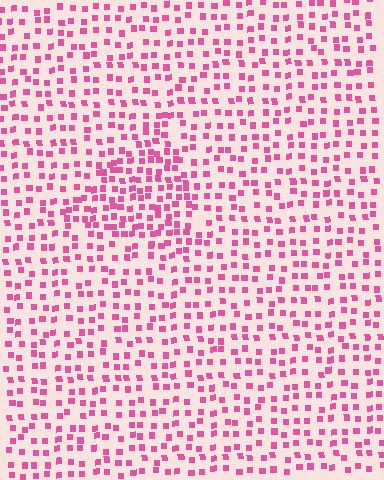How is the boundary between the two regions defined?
The boundary is defined by a change in element density (approximately 1.7x ratio). All elements are the same color, size, and shape.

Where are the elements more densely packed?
The elements are more densely packed inside the triangle boundary.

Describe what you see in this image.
The image contains small pink elements arranged at two different densities. A triangle-shaped region is visible where the elements are more densely packed than the surrounding area.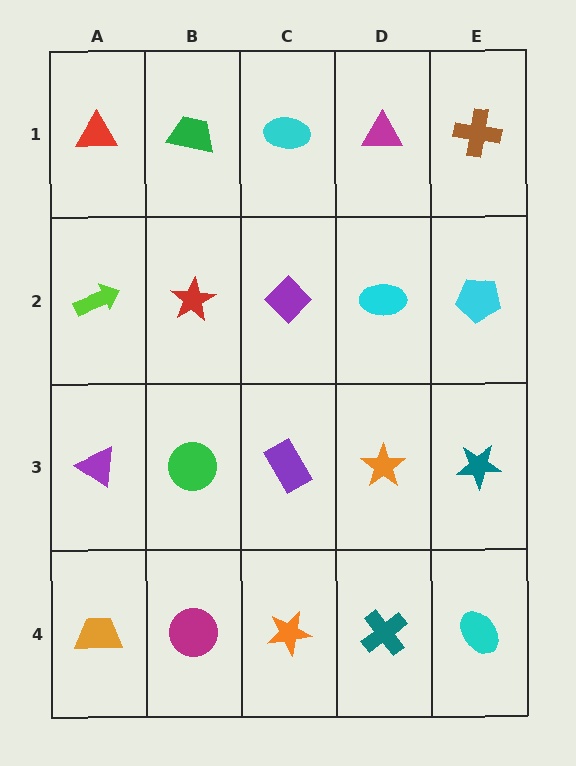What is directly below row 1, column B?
A red star.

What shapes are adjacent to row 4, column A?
A purple triangle (row 3, column A), a magenta circle (row 4, column B).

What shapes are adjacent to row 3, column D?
A cyan ellipse (row 2, column D), a teal cross (row 4, column D), a purple rectangle (row 3, column C), a teal star (row 3, column E).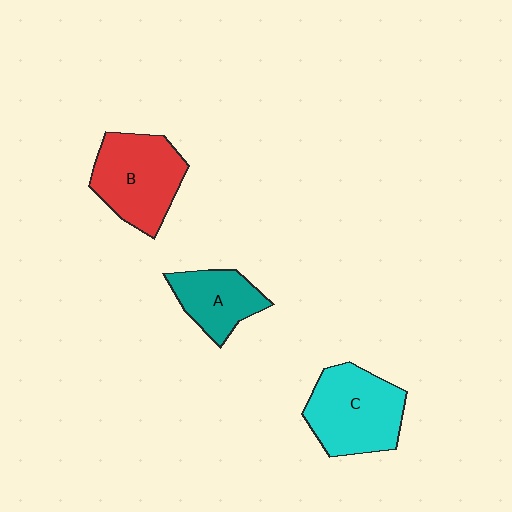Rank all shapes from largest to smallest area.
From largest to smallest: C (cyan), B (red), A (teal).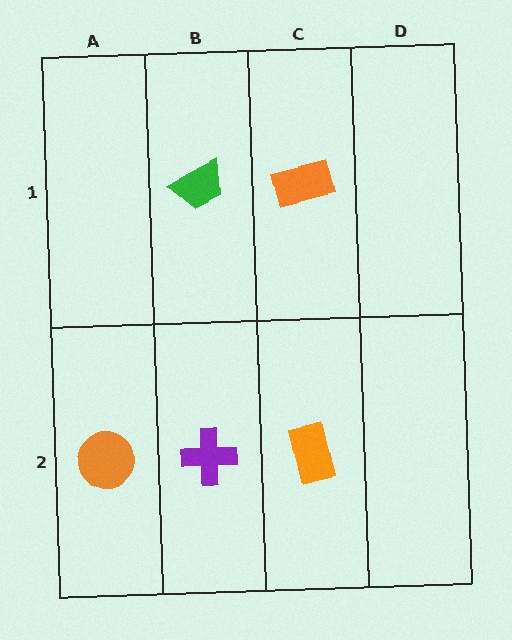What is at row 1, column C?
An orange rectangle.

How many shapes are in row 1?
2 shapes.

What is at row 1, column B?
A green trapezoid.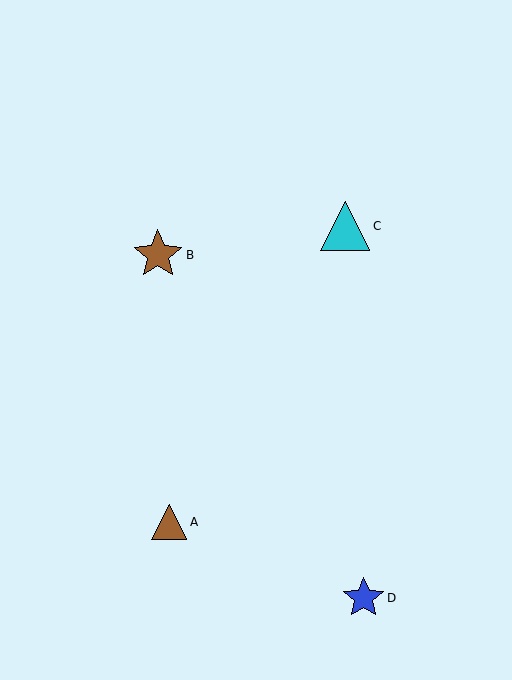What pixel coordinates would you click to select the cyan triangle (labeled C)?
Click at (345, 226) to select the cyan triangle C.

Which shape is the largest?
The brown star (labeled B) is the largest.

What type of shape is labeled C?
Shape C is a cyan triangle.